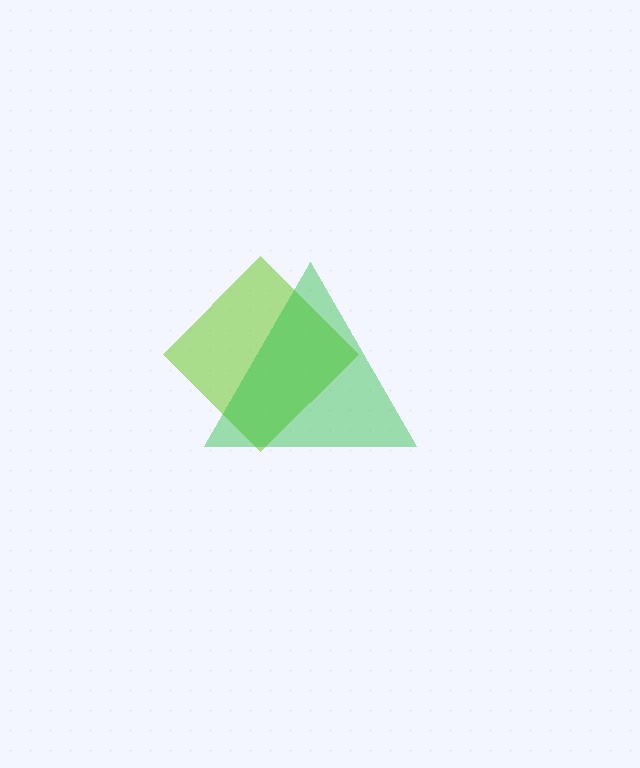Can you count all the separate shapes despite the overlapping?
Yes, there are 2 separate shapes.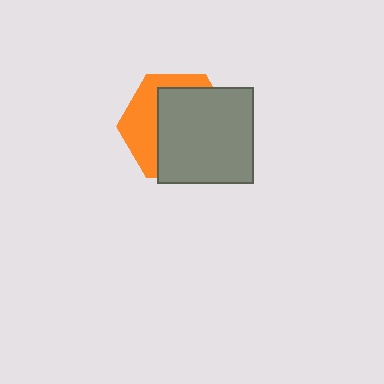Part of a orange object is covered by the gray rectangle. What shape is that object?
It is a hexagon.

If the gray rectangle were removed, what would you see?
You would see the complete orange hexagon.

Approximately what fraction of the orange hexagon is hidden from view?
Roughly 63% of the orange hexagon is hidden behind the gray rectangle.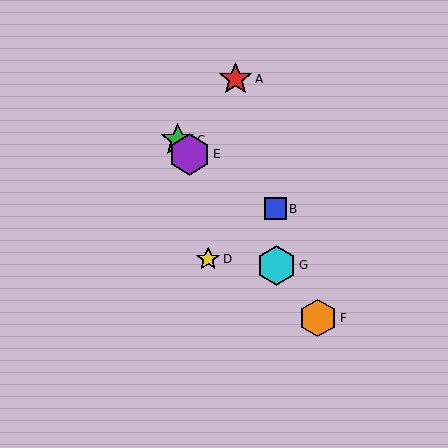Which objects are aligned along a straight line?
Objects C, E, F, G are aligned along a straight line.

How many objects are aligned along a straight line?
4 objects (C, E, F, G) are aligned along a straight line.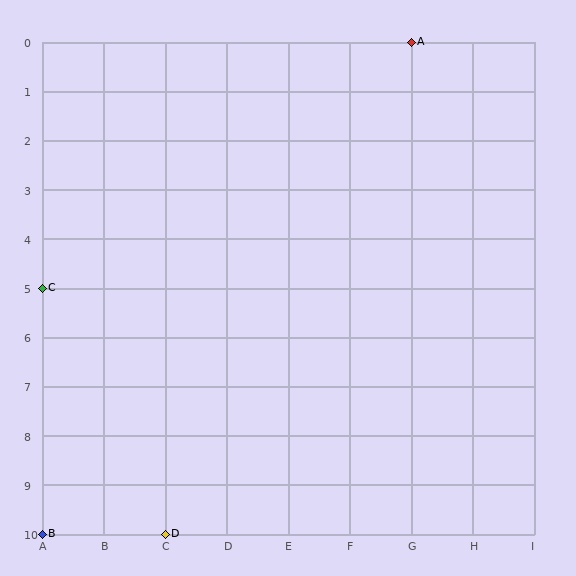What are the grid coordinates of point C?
Point C is at grid coordinates (A, 5).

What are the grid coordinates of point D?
Point D is at grid coordinates (C, 10).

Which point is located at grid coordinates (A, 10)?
Point B is at (A, 10).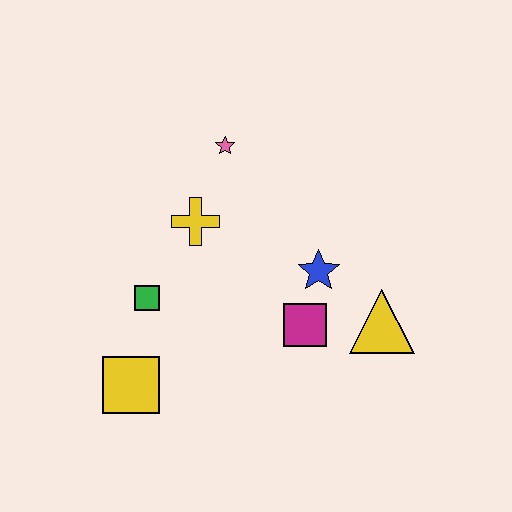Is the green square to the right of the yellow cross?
No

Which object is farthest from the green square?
The yellow triangle is farthest from the green square.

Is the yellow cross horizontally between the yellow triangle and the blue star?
No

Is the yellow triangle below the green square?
Yes